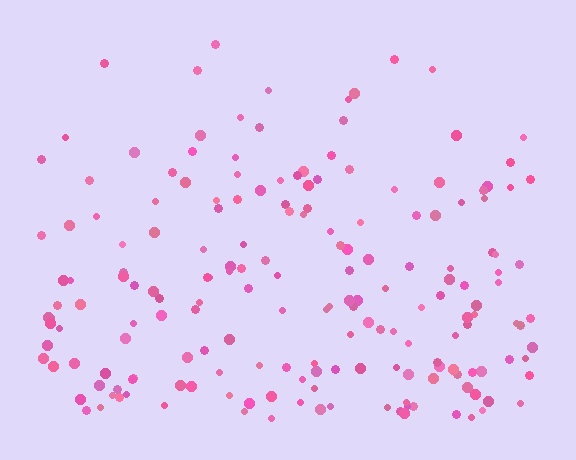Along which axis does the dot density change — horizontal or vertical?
Vertical.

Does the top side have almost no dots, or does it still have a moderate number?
Still a moderate number, just noticeably fewer than the bottom.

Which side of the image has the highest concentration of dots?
The bottom.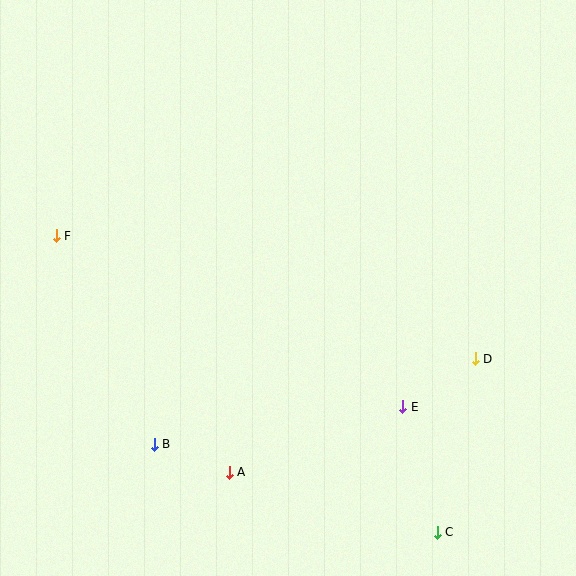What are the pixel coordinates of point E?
Point E is at (403, 407).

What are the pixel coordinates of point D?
Point D is at (475, 359).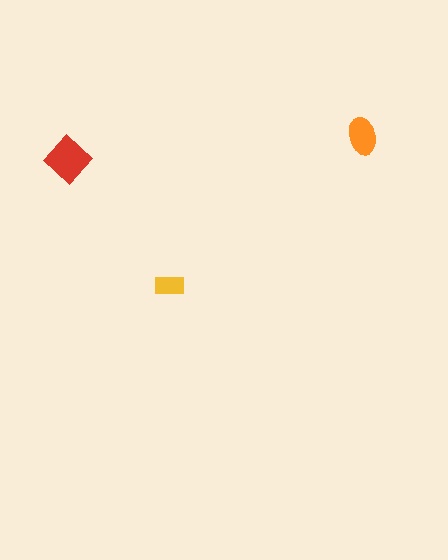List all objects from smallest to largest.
The yellow rectangle, the orange ellipse, the red diamond.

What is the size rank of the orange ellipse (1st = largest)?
2nd.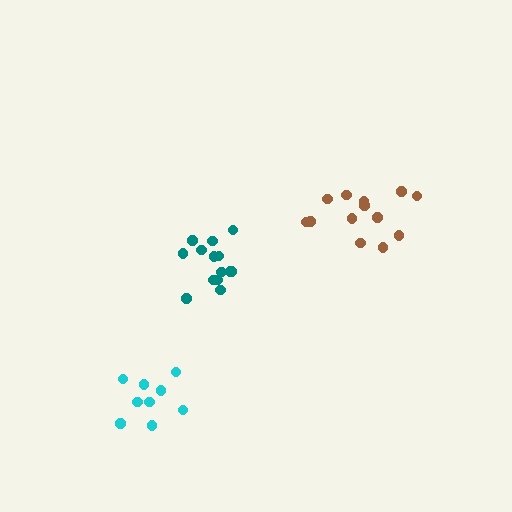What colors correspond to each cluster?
The clusters are colored: brown, teal, cyan.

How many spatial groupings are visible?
There are 3 spatial groupings.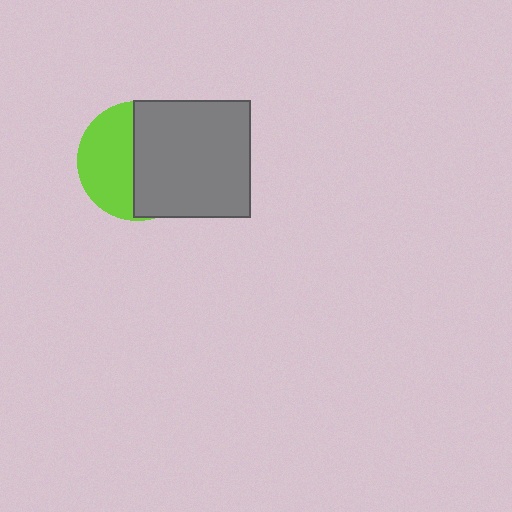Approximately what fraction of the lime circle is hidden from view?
Roughly 54% of the lime circle is hidden behind the gray square.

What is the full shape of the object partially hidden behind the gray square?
The partially hidden object is a lime circle.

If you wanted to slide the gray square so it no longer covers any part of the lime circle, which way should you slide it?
Slide it right — that is the most direct way to separate the two shapes.